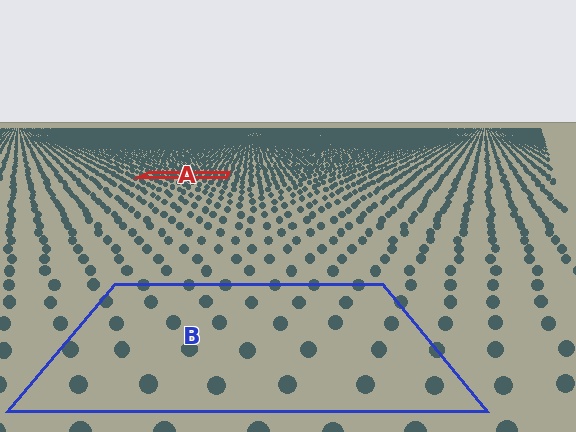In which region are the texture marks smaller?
The texture marks are smaller in region A, because it is farther away.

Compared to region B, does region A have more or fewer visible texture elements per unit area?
Region A has more texture elements per unit area — they are packed more densely because it is farther away.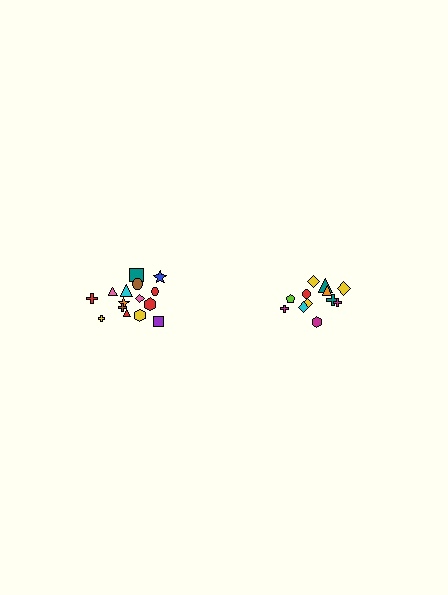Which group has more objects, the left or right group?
The left group.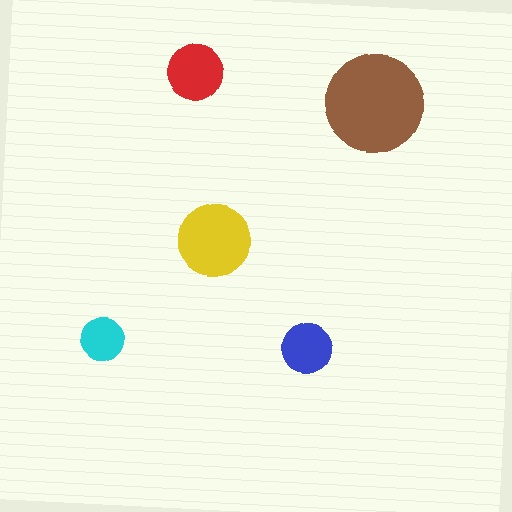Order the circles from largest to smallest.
the brown one, the yellow one, the red one, the blue one, the cyan one.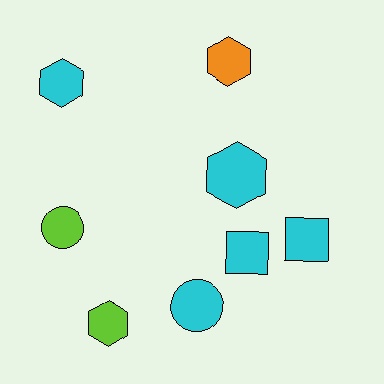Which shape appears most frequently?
Hexagon, with 4 objects.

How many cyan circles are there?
There is 1 cyan circle.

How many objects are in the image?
There are 8 objects.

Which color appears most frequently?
Cyan, with 5 objects.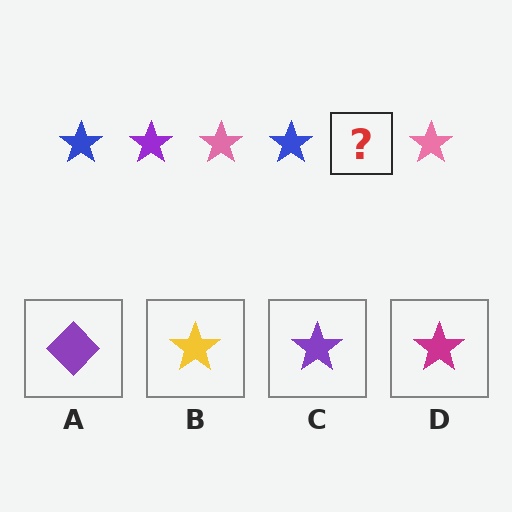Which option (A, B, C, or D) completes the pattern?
C.